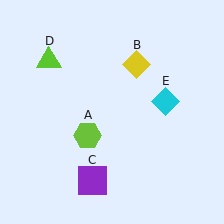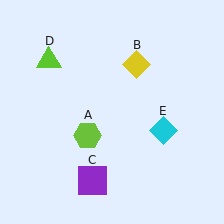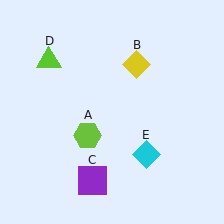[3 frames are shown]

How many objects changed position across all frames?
1 object changed position: cyan diamond (object E).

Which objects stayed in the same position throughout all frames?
Lime hexagon (object A) and yellow diamond (object B) and purple square (object C) and lime triangle (object D) remained stationary.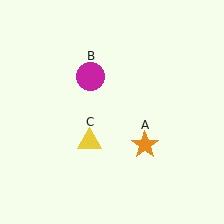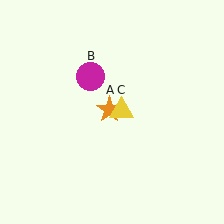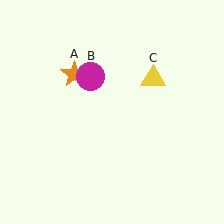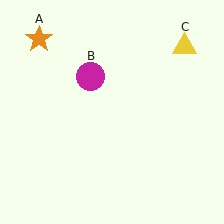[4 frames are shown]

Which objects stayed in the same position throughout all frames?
Magenta circle (object B) remained stationary.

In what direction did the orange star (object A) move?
The orange star (object A) moved up and to the left.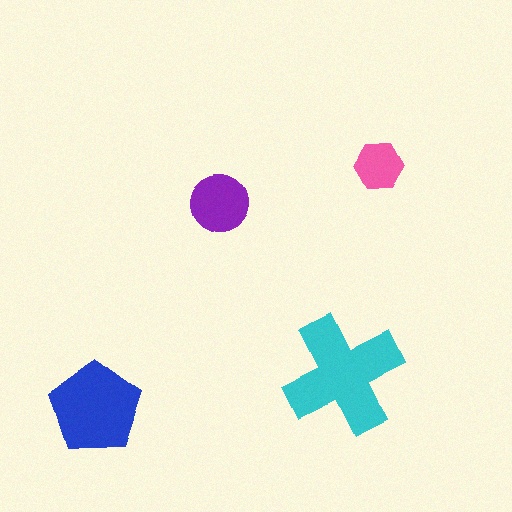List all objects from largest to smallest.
The cyan cross, the blue pentagon, the purple circle, the pink hexagon.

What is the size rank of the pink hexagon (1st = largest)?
4th.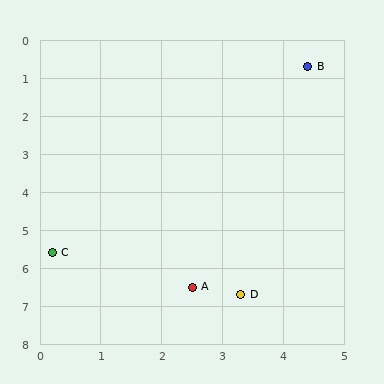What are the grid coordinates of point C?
Point C is at approximately (0.2, 5.6).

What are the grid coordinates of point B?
Point B is at approximately (4.4, 0.7).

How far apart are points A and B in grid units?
Points A and B are about 6.1 grid units apart.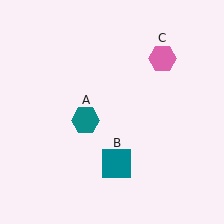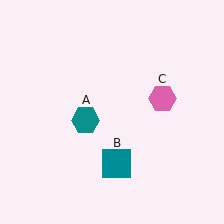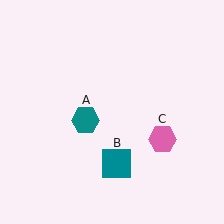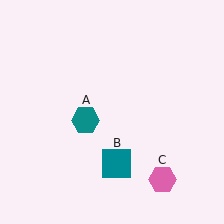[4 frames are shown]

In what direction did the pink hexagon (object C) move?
The pink hexagon (object C) moved down.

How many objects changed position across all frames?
1 object changed position: pink hexagon (object C).